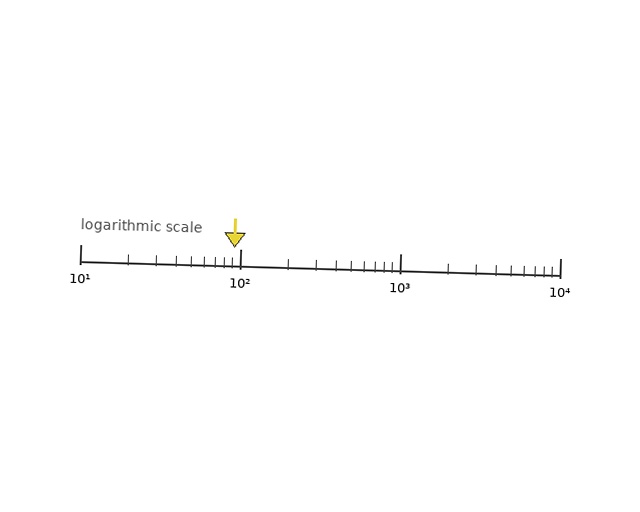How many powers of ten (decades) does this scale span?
The scale spans 3 decades, from 10 to 10000.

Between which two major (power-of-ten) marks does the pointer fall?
The pointer is between 10 and 100.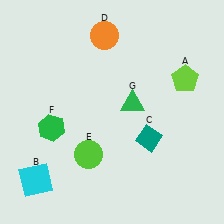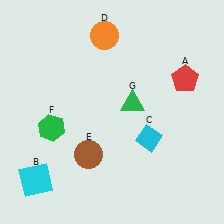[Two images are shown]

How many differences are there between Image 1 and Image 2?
There are 3 differences between the two images.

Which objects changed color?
A changed from lime to red. C changed from teal to cyan. E changed from lime to brown.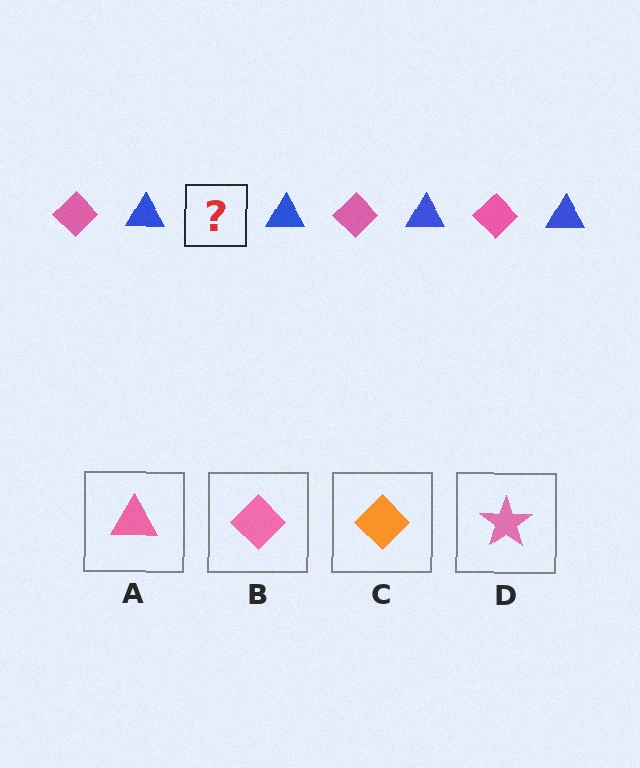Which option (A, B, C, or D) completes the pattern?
B.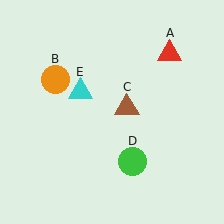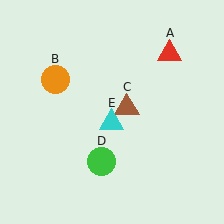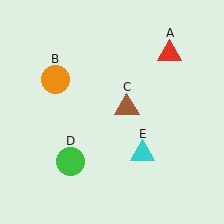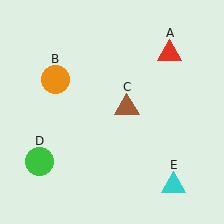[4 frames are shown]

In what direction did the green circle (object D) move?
The green circle (object D) moved left.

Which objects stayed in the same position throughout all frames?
Red triangle (object A) and orange circle (object B) and brown triangle (object C) remained stationary.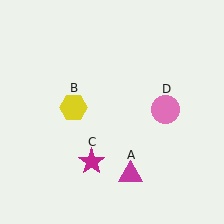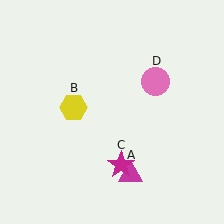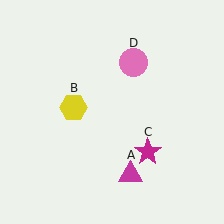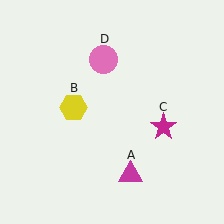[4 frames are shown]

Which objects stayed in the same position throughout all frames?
Magenta triangle (object A) and yellow hexagon (object B) remained stationary.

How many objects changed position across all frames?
2 objects changed position: magenta star (object C), pink circle (object D).